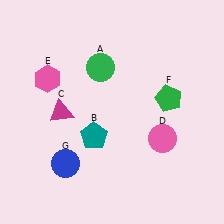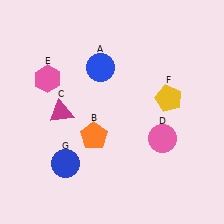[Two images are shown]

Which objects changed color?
A changed from green to blue. B changed from teal to orange. F changed from green to yellow.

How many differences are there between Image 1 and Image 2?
There are 3 differences between the two images.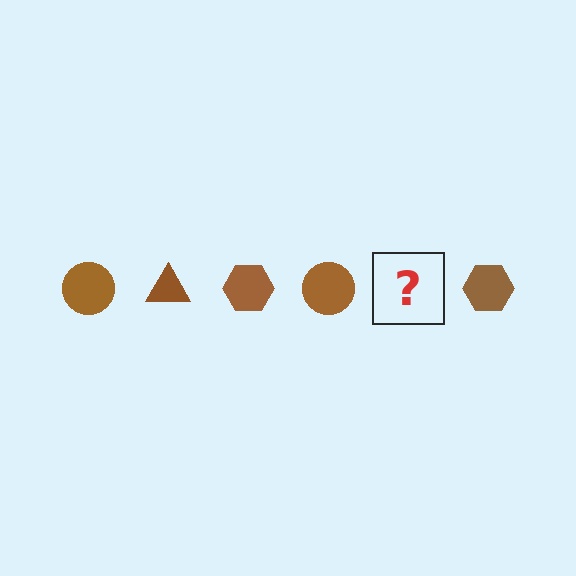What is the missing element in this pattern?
The missing element is a brown triangle.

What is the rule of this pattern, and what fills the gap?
The rule is that the pattern cycles through circle, triangle, hexagon shapes in brown. The gap should be filled with a brown triangle.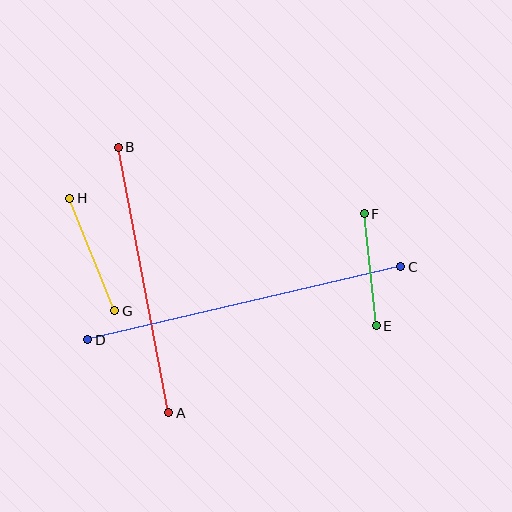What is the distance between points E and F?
The distance is approximately 113 pixels.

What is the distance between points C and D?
The distance is approximately 321 pixels.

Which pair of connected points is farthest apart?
Points C and D are farthest apart.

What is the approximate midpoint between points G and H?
The midpoint is at approximately (92, 254) pixels.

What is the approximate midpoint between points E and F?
The midpoint is at approximately (370, 270) pixels.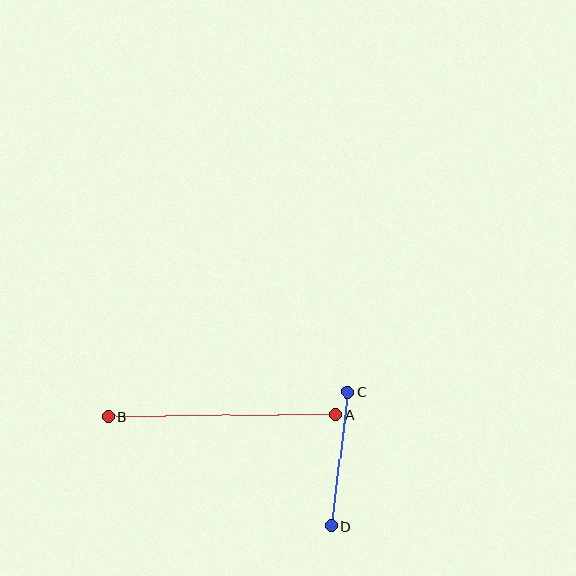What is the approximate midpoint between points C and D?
The midpoint is at approximately (340, 459) pixels.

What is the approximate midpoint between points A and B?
The midpoint is at approximately (222, 416) pixels.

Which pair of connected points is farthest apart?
Points A and B are farthest apart.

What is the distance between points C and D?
The distance is approximately 135 pixels.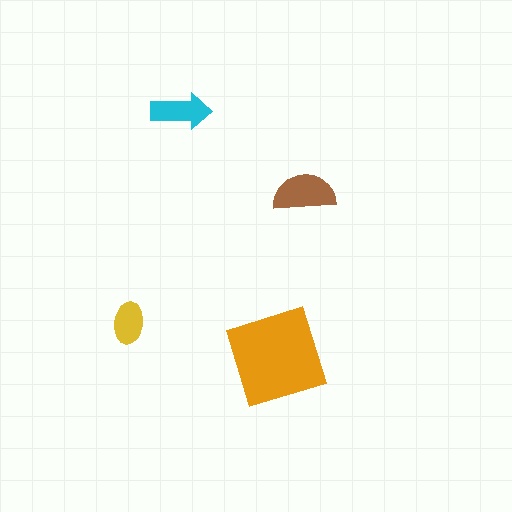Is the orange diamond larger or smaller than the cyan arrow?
Larger.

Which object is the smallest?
The yellow ellipse.